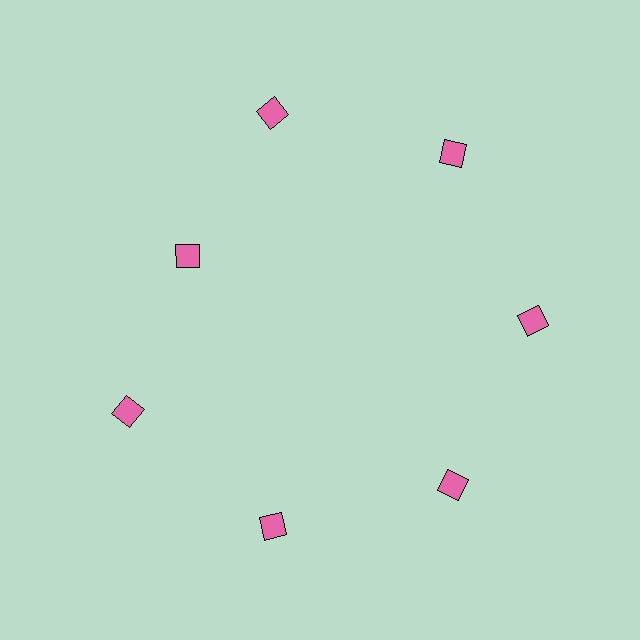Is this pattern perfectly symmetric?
No. The 7 pink diamonds are arranged in a ring, but one element near the 10 o'clock position is pulled inward toward the center, breaking the 7-fold rotational symmetry.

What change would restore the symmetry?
The symmetry would be restored by moving it outward, back onto the ring so that all 7 diamonds sit at equal angles and equal distance from the center.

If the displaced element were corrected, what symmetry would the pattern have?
It would have 7-fold rotational symmetry — the pattern would map onto itself every 51 degrees.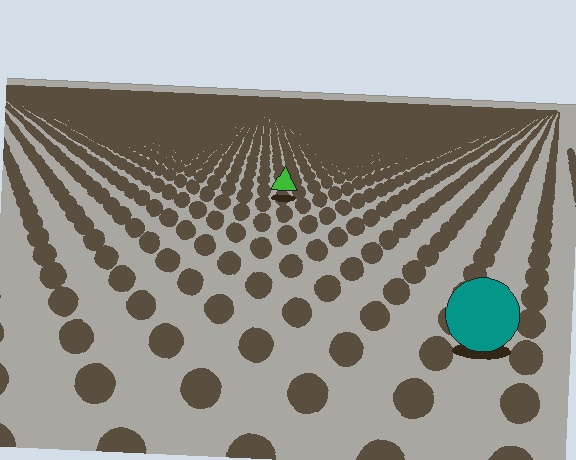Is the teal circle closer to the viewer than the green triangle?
Yes. The teal circle is closer — you can tell from the texture gradient: the ground texture is coarser near it.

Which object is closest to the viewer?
The teal circle is closest. The texture marks near it are larger and more spread out.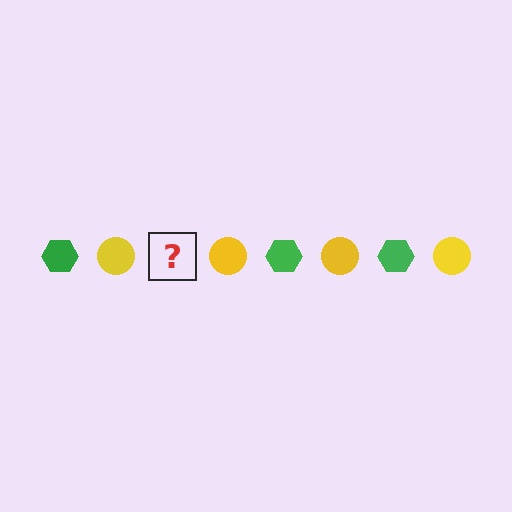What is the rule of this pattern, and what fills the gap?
The rule is that the pattern alternates between green hexagon and yellow circle. The gap should be filled with a green hexagon.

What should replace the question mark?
The question mark should be replaced with a green hexagon.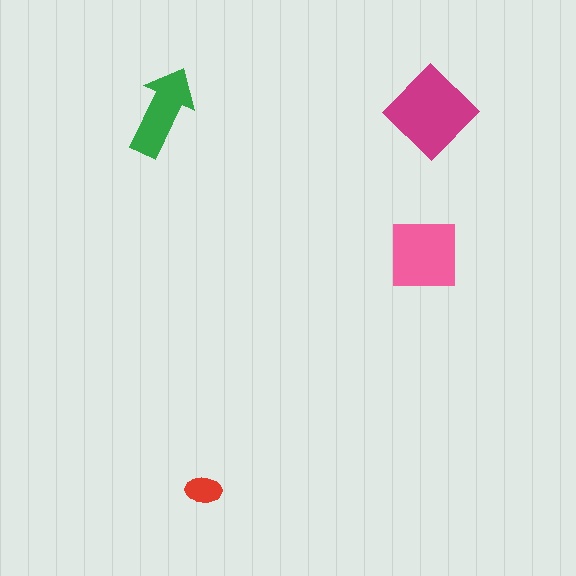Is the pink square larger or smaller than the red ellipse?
Larger.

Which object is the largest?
The magenta diamond.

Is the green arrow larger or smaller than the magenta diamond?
Smaller.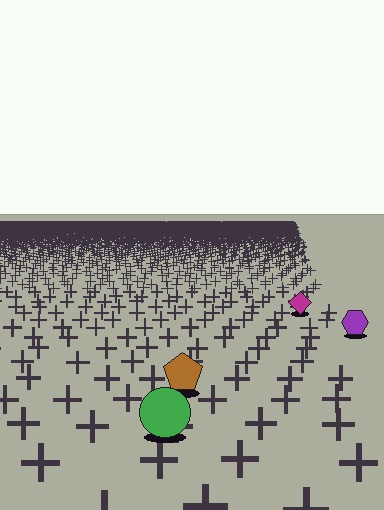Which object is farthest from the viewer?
The magenta diamond is farthest from the viewer. It appears smaller and the ground texture around it is denser.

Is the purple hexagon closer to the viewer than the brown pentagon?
No. The brown pentagon is closer — you can tell from the texture gradient: the ground texture is coarser near it.